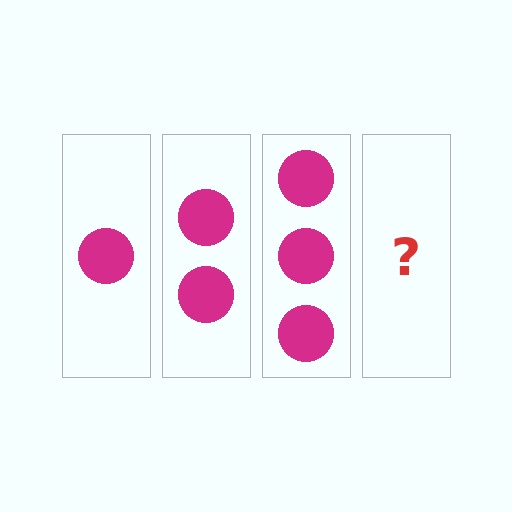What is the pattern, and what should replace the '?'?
The pattern is that each step adds one more circle. The '?' should be 4 circles.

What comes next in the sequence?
The next element should be 4 circles.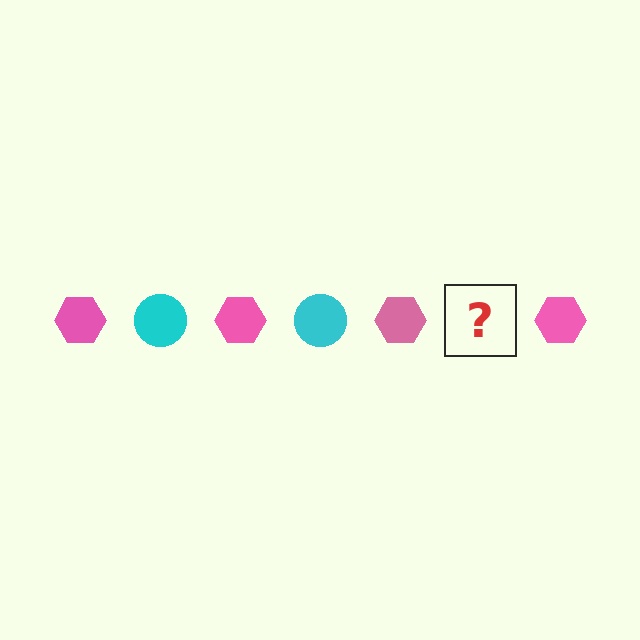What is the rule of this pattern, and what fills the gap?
The rule is that the pattern alternates between pink hexagon and cyan circle. The gap should be filled with a cyan circle.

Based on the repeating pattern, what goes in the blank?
The blank should be a cyan circle.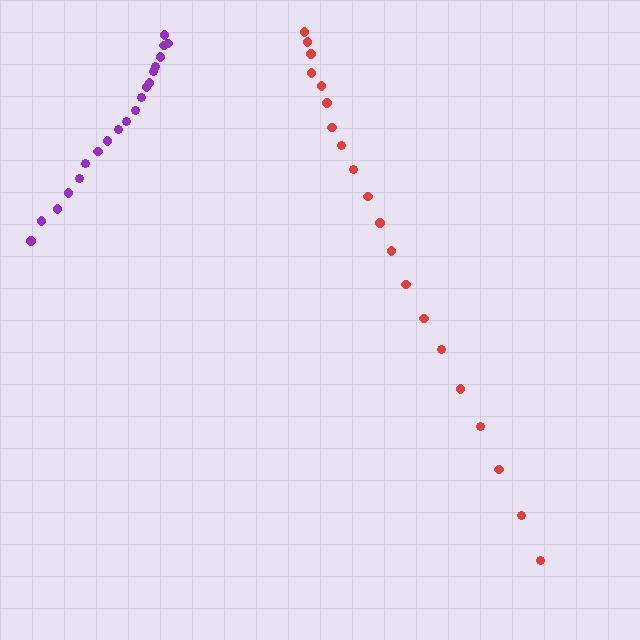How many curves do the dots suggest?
There are 2 distinct paths.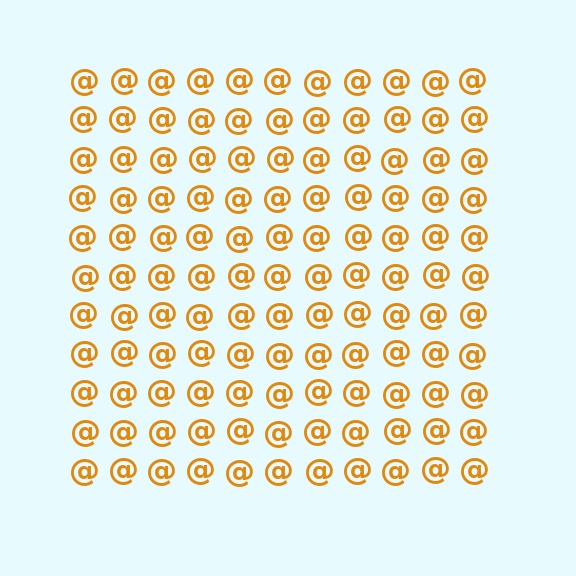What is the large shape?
The large shape is a square.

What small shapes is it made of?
It is made of small at signs.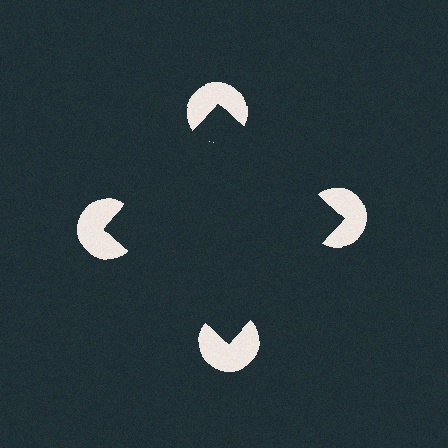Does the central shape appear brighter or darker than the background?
It typically appears slightly darker than the background, even though no actual brightness change is drawn.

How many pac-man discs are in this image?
There are 4 — one at each vertex of the illusory square.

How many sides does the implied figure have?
4 sides.